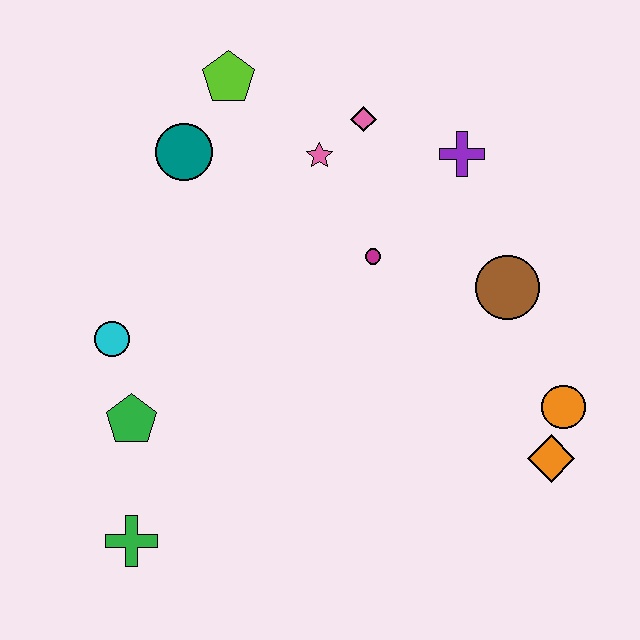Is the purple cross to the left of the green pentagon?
No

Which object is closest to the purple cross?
The pink diamond is closest to the purple cross.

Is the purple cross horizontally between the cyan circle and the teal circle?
No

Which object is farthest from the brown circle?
The green cross is farthest from the brown circle.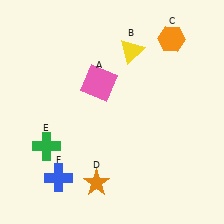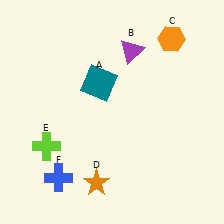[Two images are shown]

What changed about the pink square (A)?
In Image 1, A is pink. In Image 2, it changed to teal.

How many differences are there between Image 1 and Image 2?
There are 3 differences between the two images.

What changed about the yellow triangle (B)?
In Image 1, B is yellow. In Image 2, it changed to purple.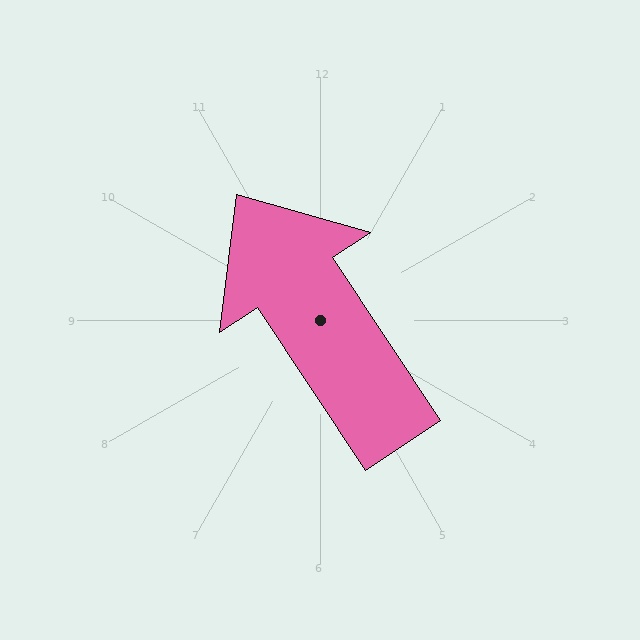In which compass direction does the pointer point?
Northwest.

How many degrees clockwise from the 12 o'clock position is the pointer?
Approximately 326 degrees.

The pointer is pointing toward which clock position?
Roughly 11 o'clock.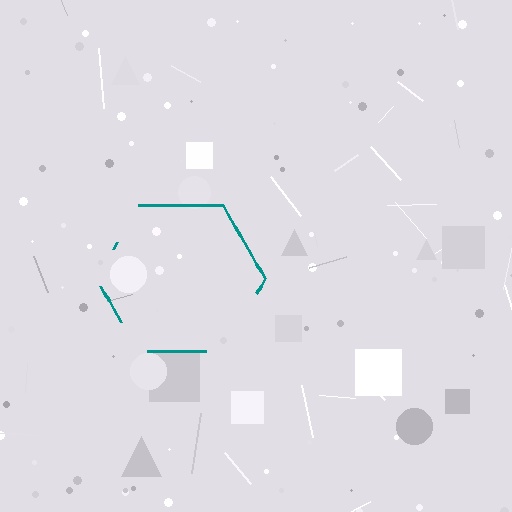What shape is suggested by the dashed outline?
The dashed outline suggests a hexagon.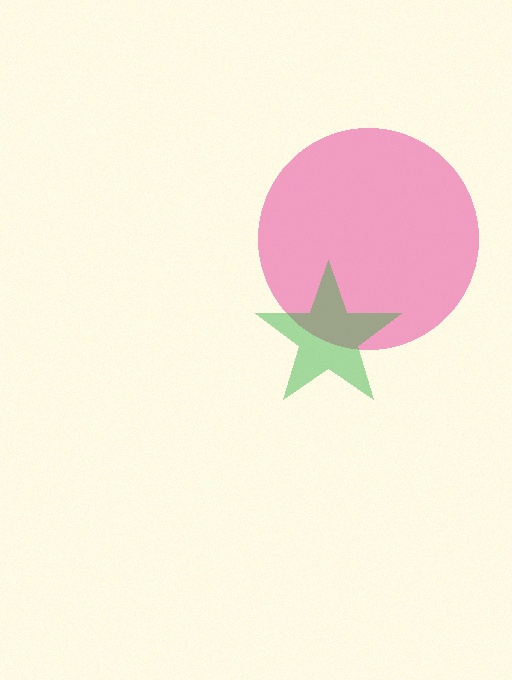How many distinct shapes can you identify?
There are 2 distinct shapes: a pink circle, a green star.